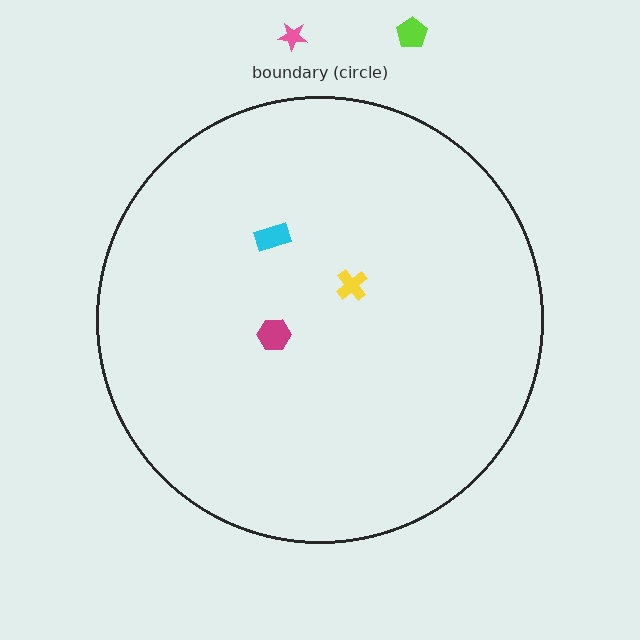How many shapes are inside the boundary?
3 inside, 2 outside.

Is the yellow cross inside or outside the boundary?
Inside.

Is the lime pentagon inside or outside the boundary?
Outside.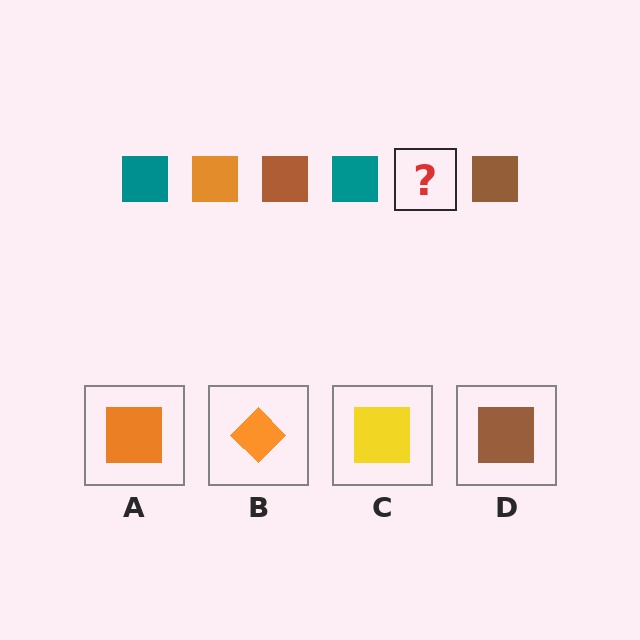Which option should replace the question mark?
Option A.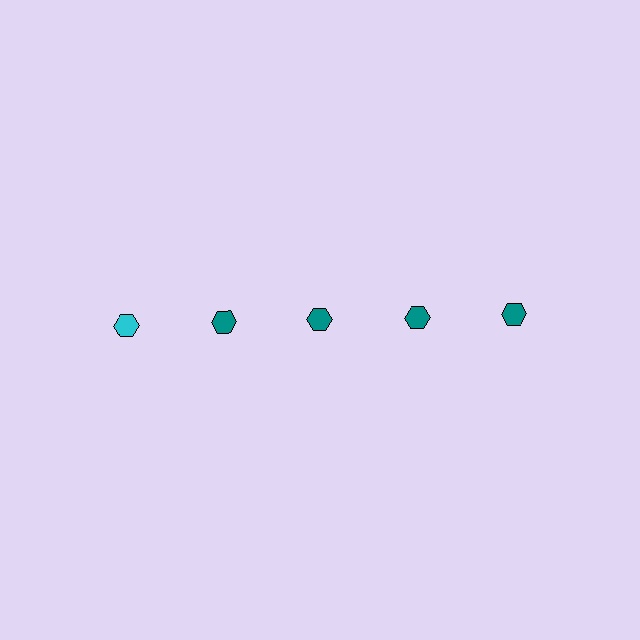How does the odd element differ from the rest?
It has a different color: cyan instead of teal.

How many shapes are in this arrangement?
There are 5 shapes arranged in a grid pattern.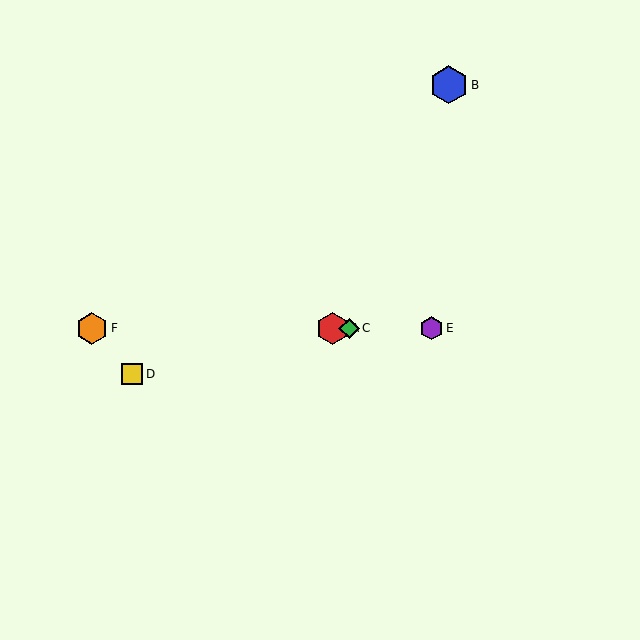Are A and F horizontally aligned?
Yes, both are at y≈328.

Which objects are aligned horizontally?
Objects A, C, E, F are aligned horizontally.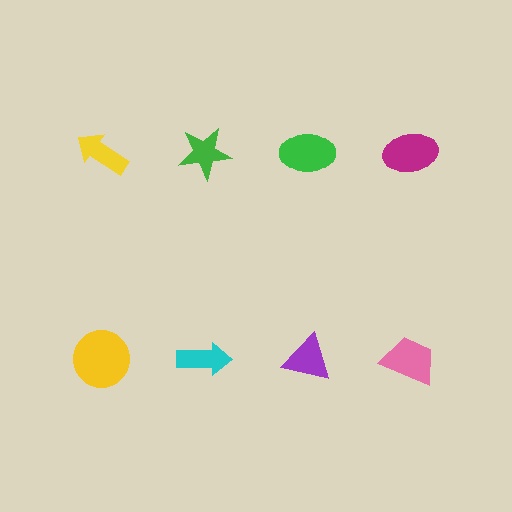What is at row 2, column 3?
A purple triangle.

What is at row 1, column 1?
A yellow arrow.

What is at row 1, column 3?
A green ellipse.